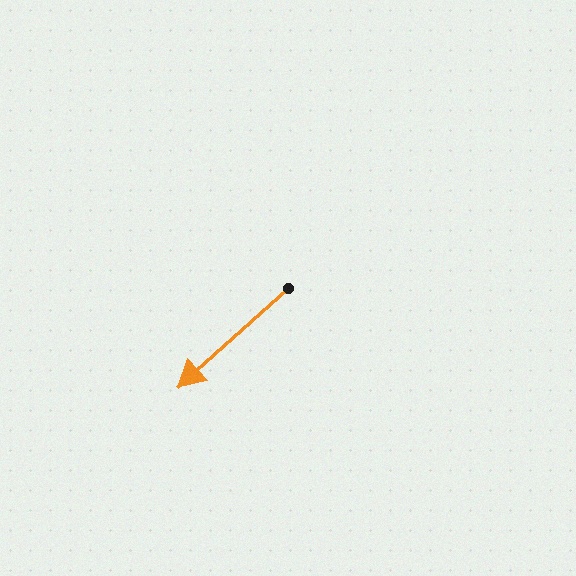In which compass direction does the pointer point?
Southwest.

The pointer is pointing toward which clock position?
Roughly 8 o'clock.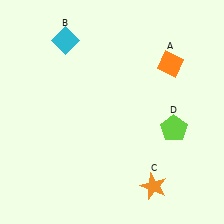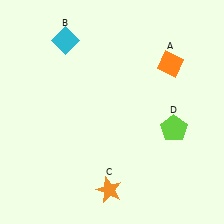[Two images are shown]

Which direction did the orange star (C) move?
The orange star (C) moved left.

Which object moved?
The orange star (C) moved left.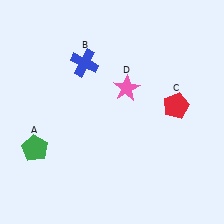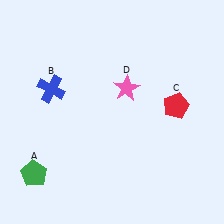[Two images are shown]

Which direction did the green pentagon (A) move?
The green pentagon (A) moved down.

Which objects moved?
The objects that moved are: the green pentagon (A), the blue cross (B).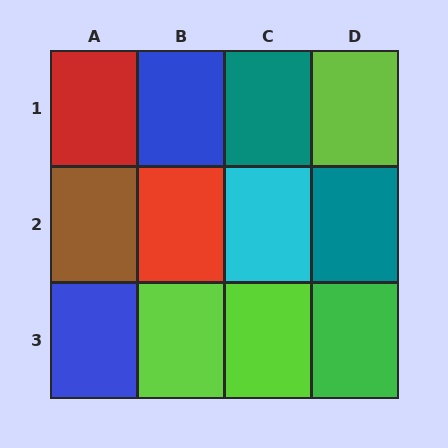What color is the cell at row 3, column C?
Lime.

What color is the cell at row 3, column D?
Green.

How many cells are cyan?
1 cell is cyan.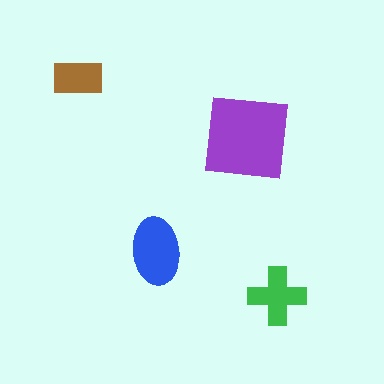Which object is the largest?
The purple square.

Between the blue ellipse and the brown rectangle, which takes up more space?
The blue ellipse.